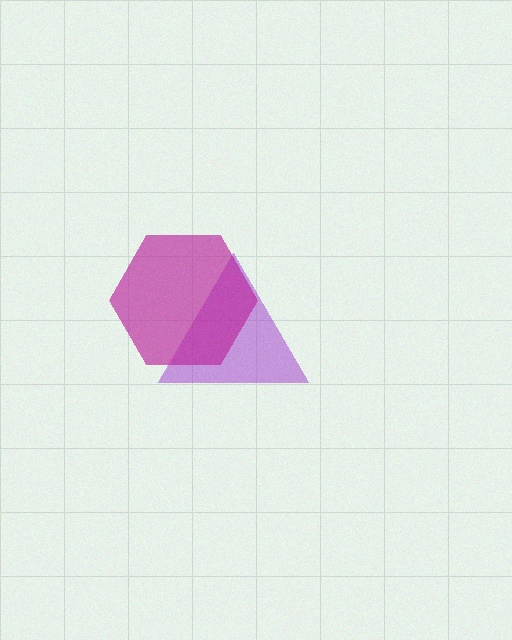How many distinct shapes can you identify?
There are 2 distinct shapes: a purple triangle, a magenta hexagon.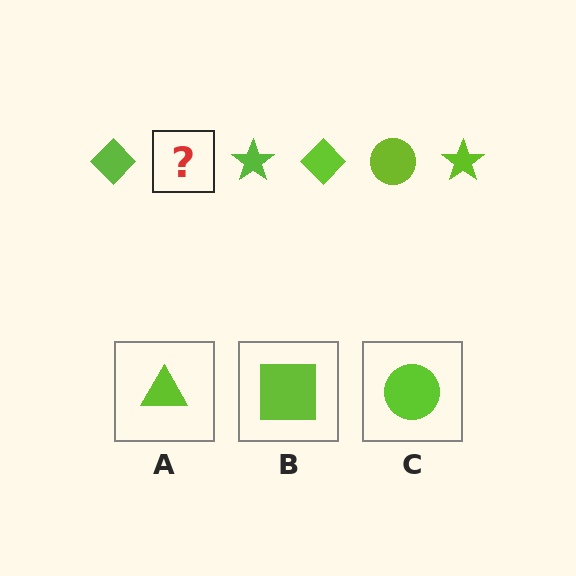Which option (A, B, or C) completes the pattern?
C.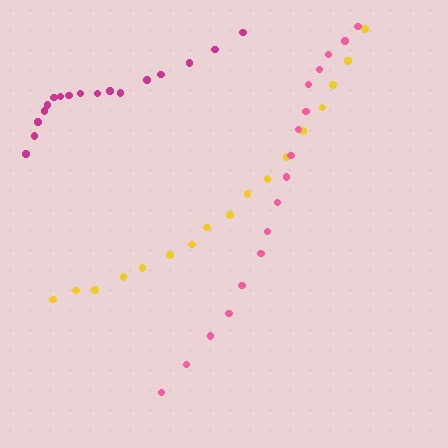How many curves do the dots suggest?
There are 3 distinct paths.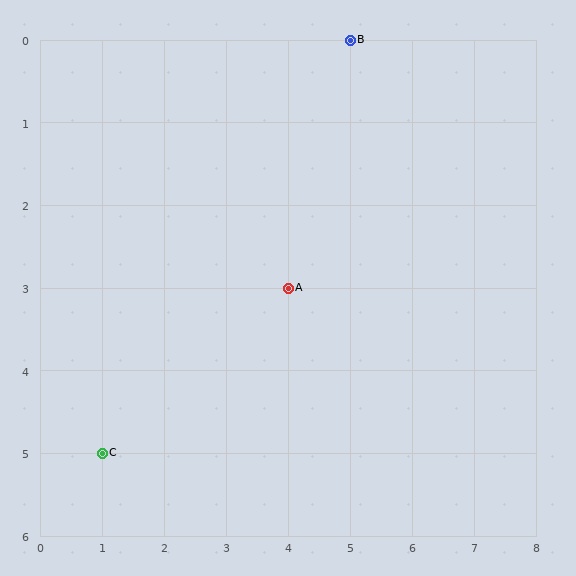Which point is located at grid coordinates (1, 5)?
Point C is at (1, 5).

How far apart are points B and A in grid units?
Points B and A are 1 column and 3 rows apart (about 3.2 grid units diagonally).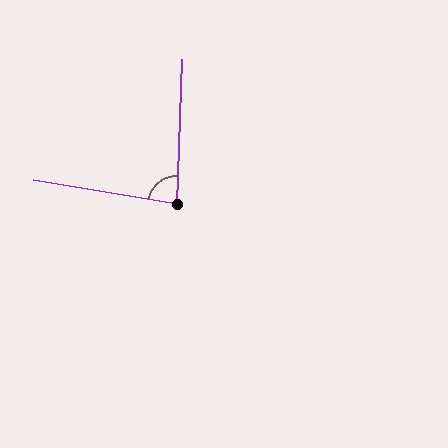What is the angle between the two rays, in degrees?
Approximately 82 degrees.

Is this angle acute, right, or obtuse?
It is acute.